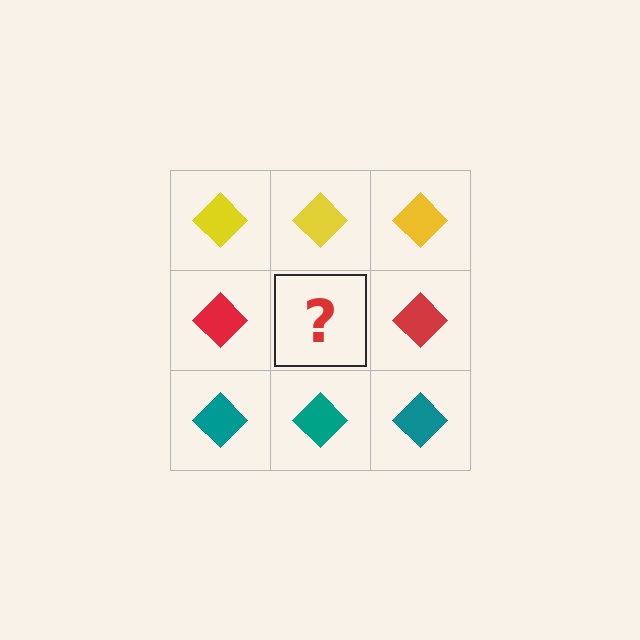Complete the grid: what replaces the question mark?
The question mark should be replaced with a red diamond.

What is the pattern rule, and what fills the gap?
The rule is that each row has a consistent color. The gap should be filled with a red diamond.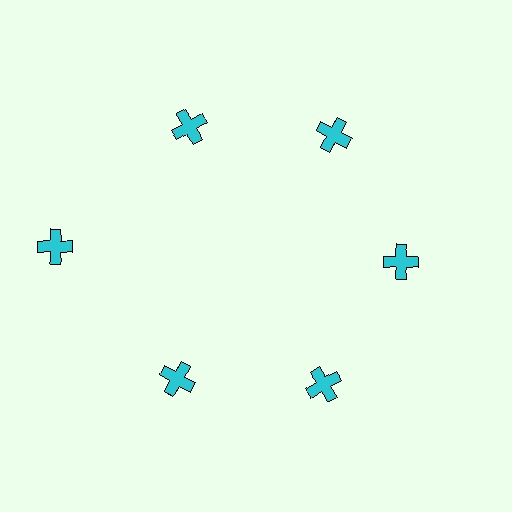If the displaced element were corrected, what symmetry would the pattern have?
It would have 6-fold rotational symmetry — the pattern would map onto itself every 60 degrees.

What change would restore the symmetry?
The symmetry would be restored by moving it inward, back onto the ring so that all 6 crosses sit at equal angles and equal distance from the center.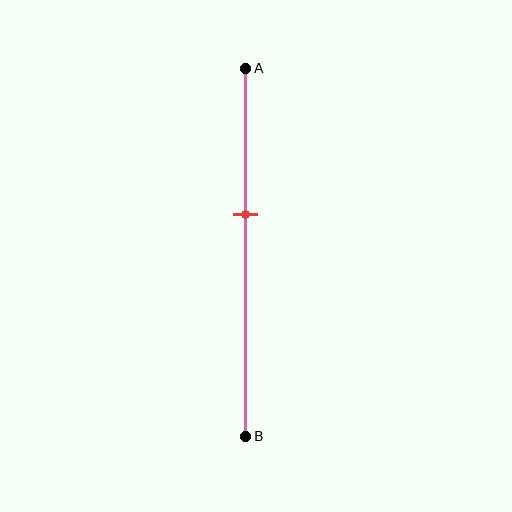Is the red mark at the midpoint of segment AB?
No, the mark is at about 40% from A, not at the 50% midpoint.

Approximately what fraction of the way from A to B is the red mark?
The red mark is approximately 40% of the way from A to B.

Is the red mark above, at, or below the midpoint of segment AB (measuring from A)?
The red mark is above the midpoint of segment AB.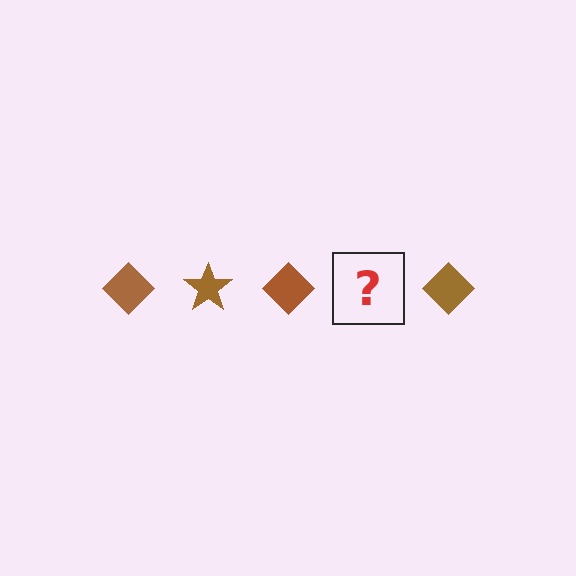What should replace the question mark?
The question mark should be replaced with a brown star.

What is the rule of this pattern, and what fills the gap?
The rule is that the pattern cycles through diamond, star shapes in brown. The gap should be filled with a brown star.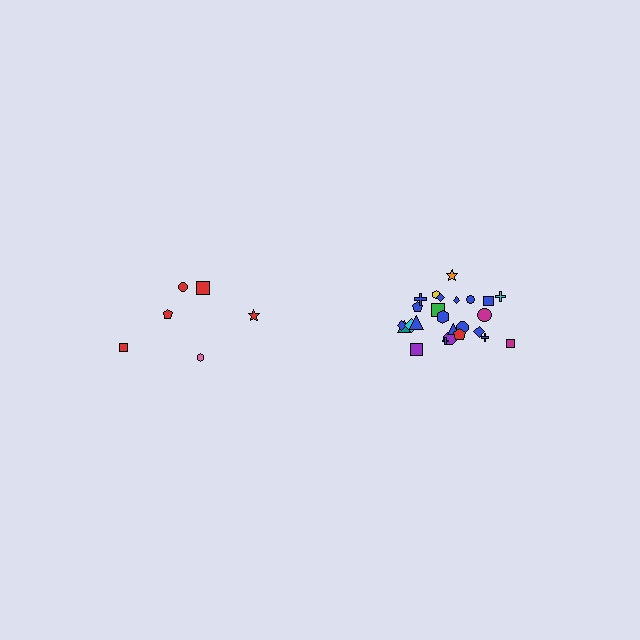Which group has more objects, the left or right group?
The right group.